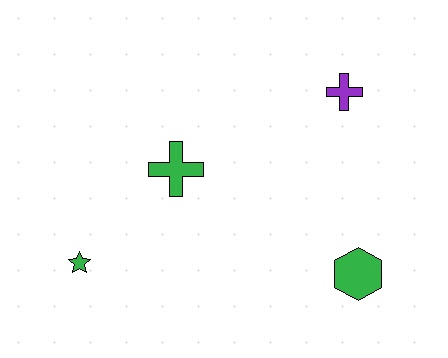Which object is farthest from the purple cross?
The green star is farthest from the purple cross.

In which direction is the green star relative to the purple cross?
The green star is to the left of the purple cross.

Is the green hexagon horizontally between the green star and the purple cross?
No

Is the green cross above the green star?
Yes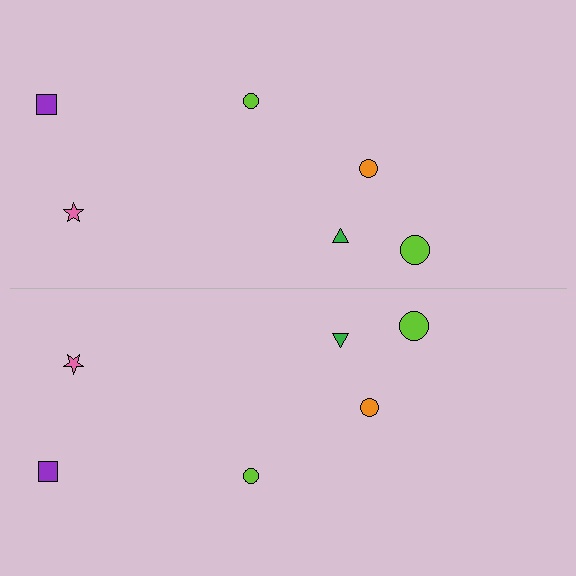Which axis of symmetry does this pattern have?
The pattern has a horizontal axis of symmetry running through the center of the image.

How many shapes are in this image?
There are 12 shapes in this image.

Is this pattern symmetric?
Yes, this pattern has bilateral (reflection) symmetry.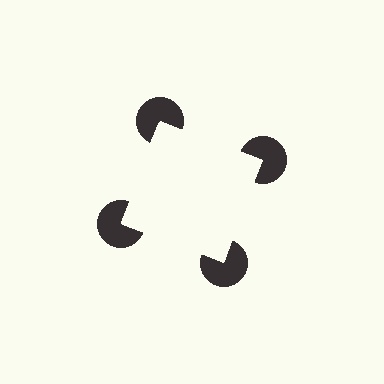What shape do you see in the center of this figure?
An illusory square — its edges are inferred from the aligned wedge cuts in the pac-man discs, not physically drawn.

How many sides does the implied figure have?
4 sides.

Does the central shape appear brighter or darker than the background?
It typically appears slightly brighter than the background, even though no actual brightness change is drawn.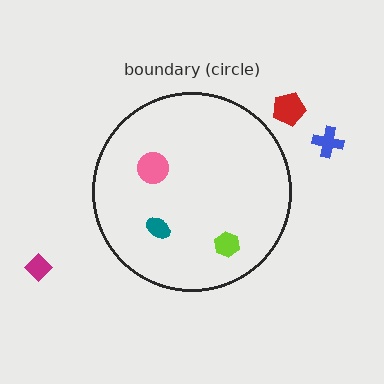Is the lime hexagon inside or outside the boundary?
Inside.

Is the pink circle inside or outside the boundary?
Inside.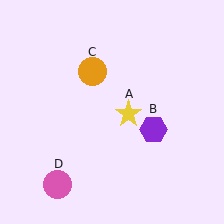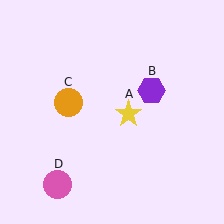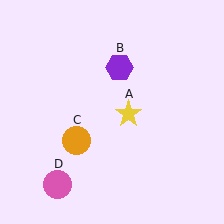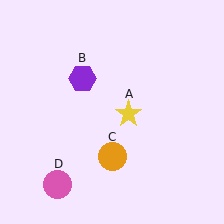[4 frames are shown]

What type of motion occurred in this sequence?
The purple hexagon (object B), orange circle (object C) rotated counterclockwise around the center of the scene.